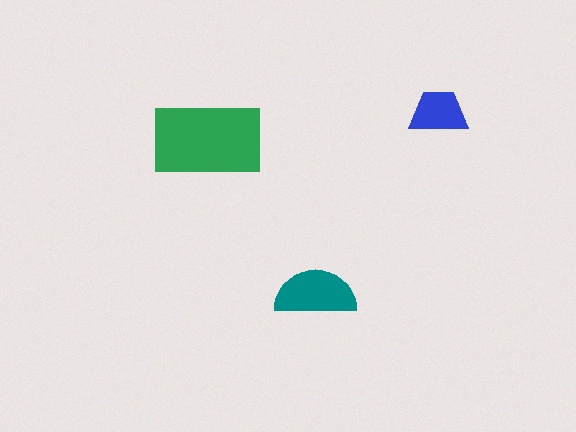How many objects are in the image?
There are 3 objects in the image.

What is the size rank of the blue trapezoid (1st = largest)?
3rd.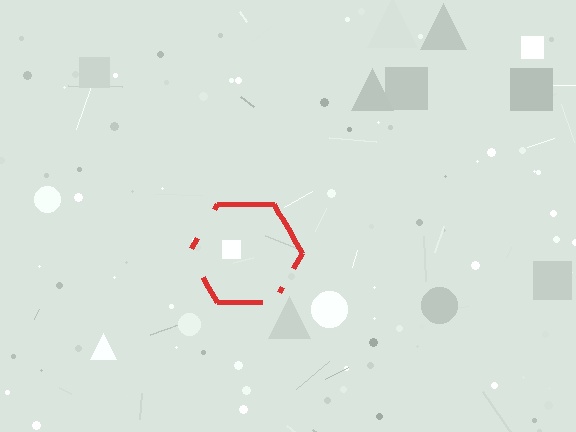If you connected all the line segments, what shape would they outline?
They would outline a hexagon.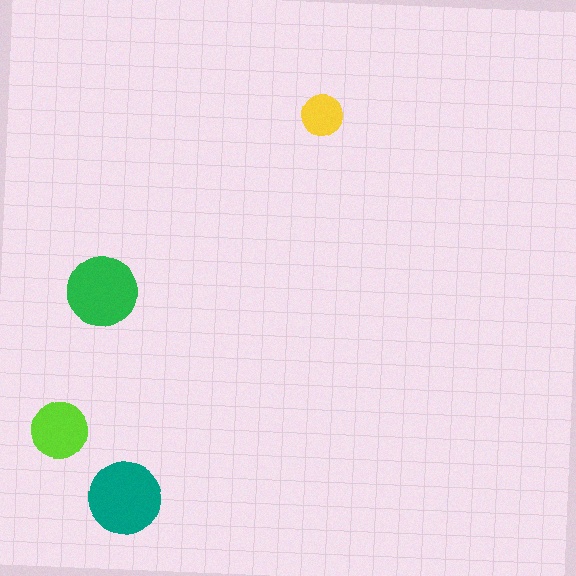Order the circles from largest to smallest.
the teal one, the green one, the lime one, the yellow one.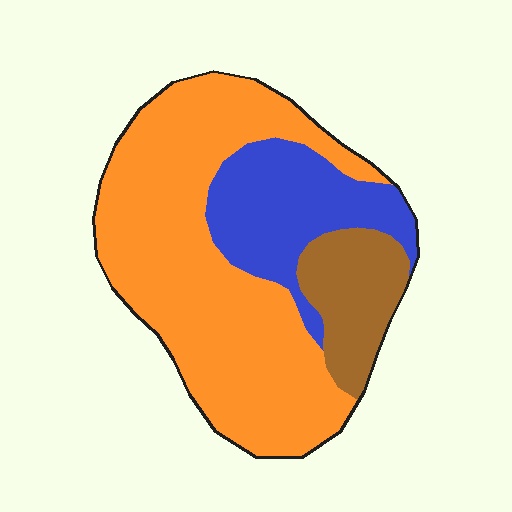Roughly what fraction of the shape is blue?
Blue covers 23% of the shape.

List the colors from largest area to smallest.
From largest to smallest: orange, blue, brown.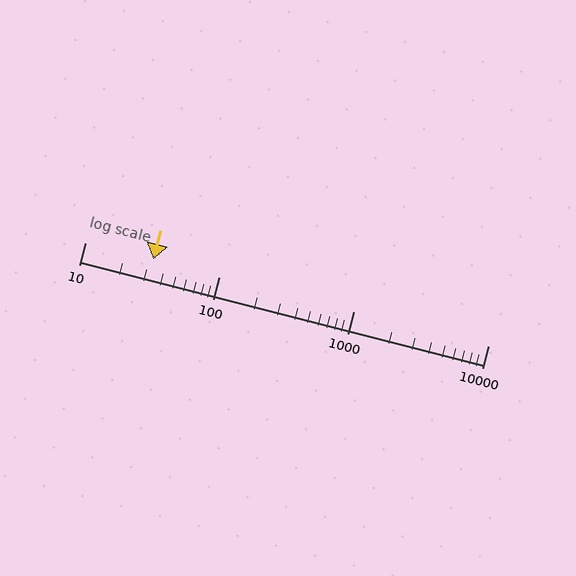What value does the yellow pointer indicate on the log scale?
The pointer indicates approximately 32.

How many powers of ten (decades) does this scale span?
The scale spans 3 decades, from 10 to 10000.